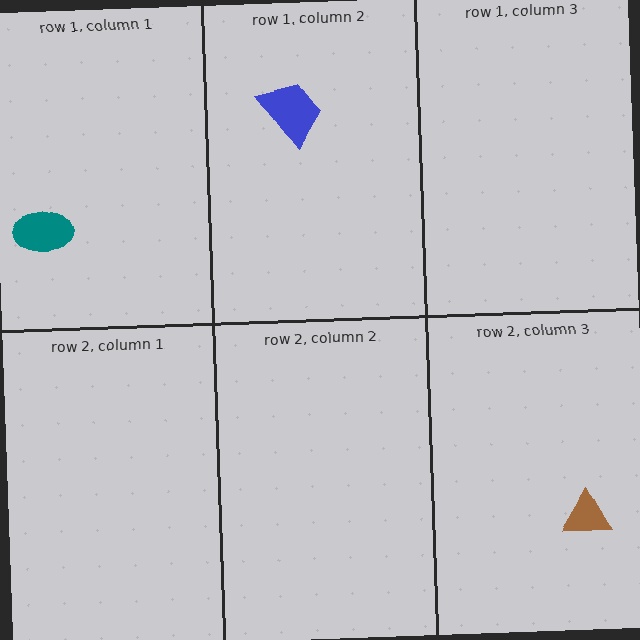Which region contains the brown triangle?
The row 2, column 3 region.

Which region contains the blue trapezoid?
The row 1, column 2 region.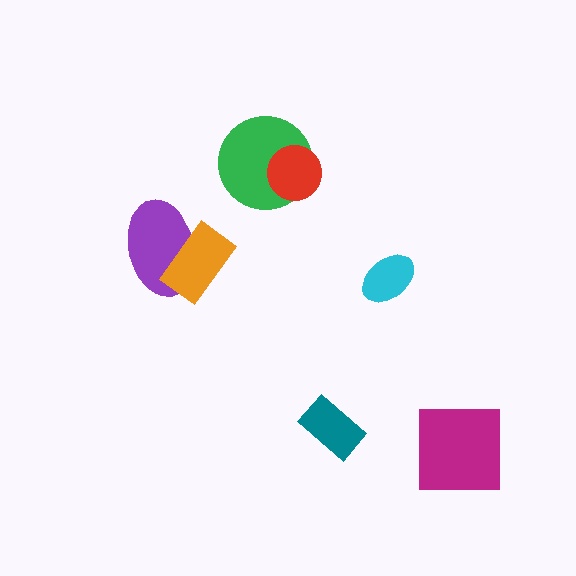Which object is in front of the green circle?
The red circle is in front of the green circle.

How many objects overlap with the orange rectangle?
1 object overlaps with the orange rectangle.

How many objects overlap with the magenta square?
0 objects overlap with the magenta square.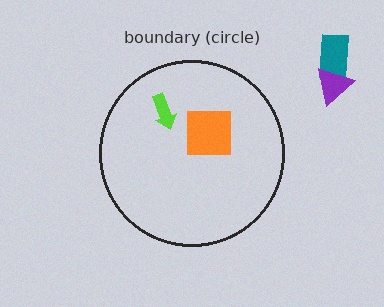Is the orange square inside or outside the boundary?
Inside.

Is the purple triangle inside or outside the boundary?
Outside.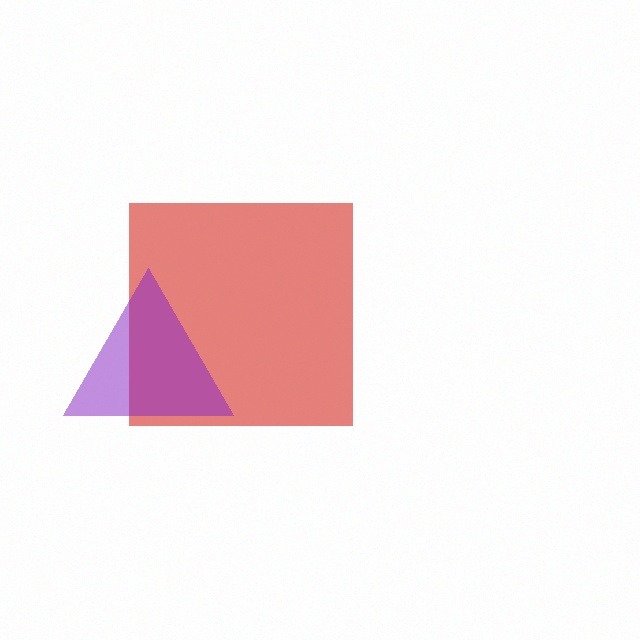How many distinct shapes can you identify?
There are 2 distinct shapes: a red square, a purple triangle.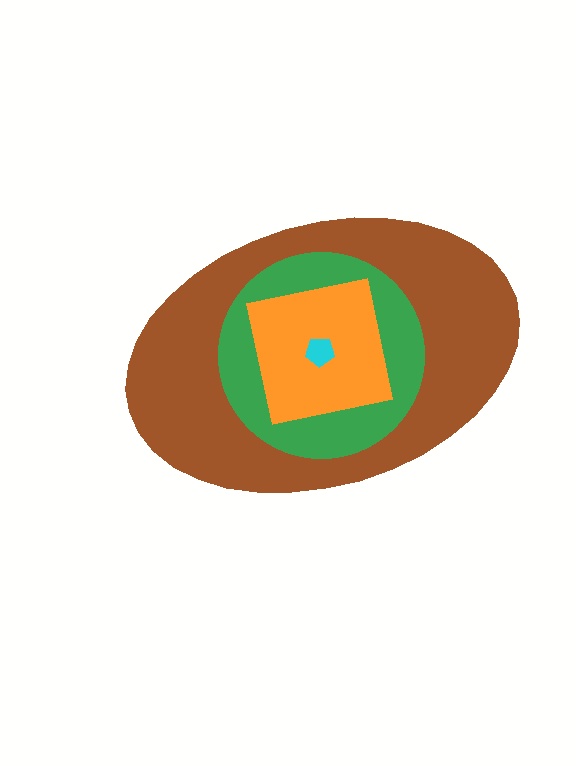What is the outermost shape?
The brown ellipse.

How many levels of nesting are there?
4.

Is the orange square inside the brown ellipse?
Yes.